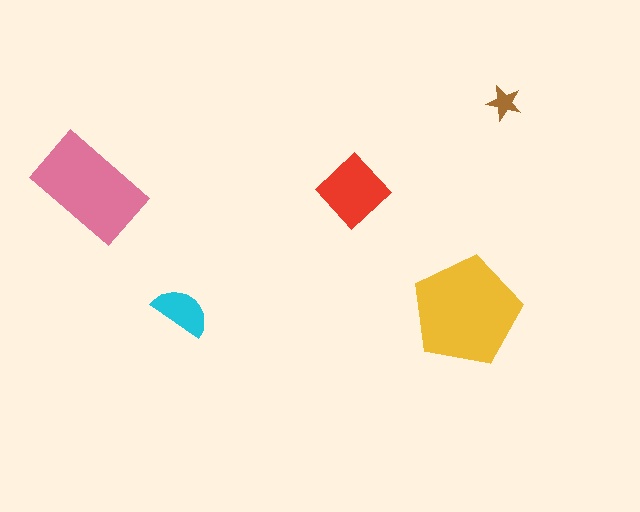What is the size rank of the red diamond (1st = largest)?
3rd.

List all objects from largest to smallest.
The yellow pentagon, the pink rectangle, the red diamond, the cyan semicircle, the brown star.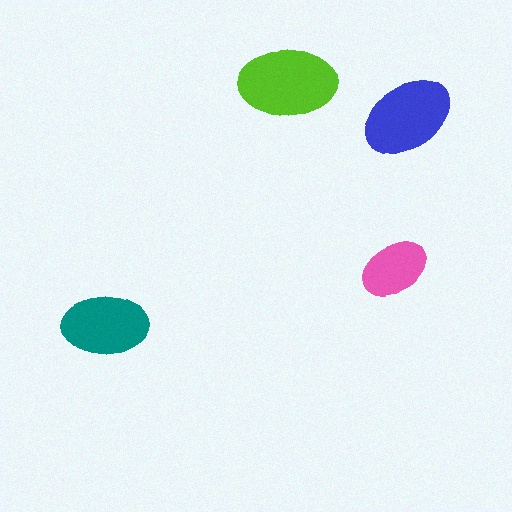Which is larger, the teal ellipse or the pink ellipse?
The teal one.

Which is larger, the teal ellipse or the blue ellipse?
The blue one.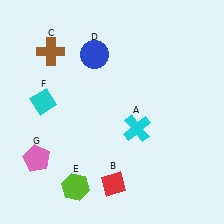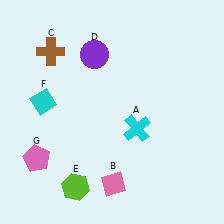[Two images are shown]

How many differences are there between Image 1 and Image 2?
There are 2 differences between the two images.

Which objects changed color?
B changed from red to pink. D changed from blue to purple.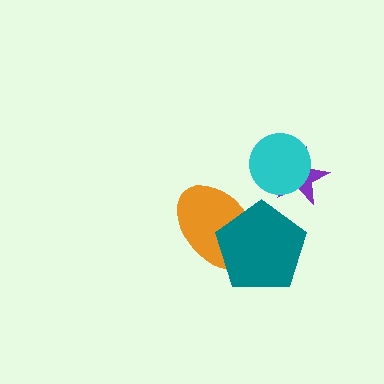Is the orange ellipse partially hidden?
Yes, it is partially covered by another shape.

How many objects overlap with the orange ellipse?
1 object overlaps with the orange ellipse.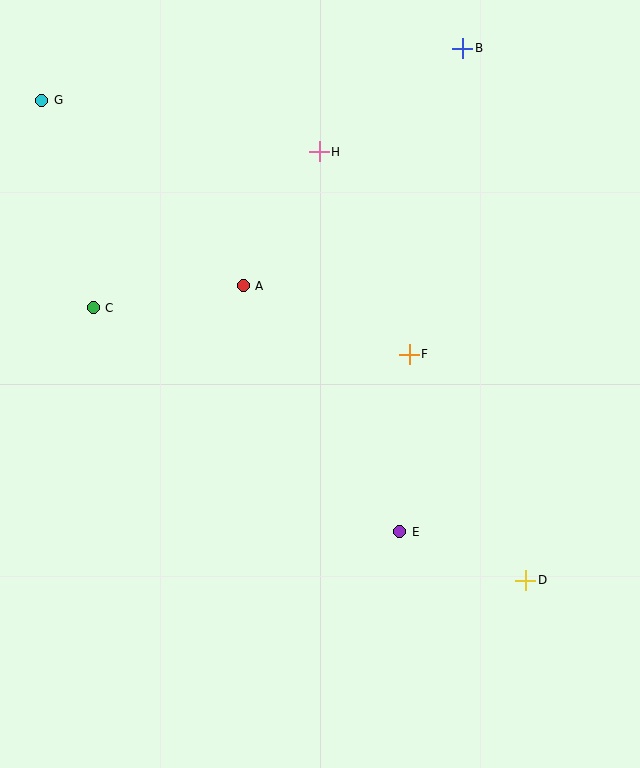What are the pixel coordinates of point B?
Point B is at (463, 48).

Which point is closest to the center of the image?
Point F at (409, 354) is closest to the center.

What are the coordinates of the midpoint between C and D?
The midpoint between C and D is at (310, 444).